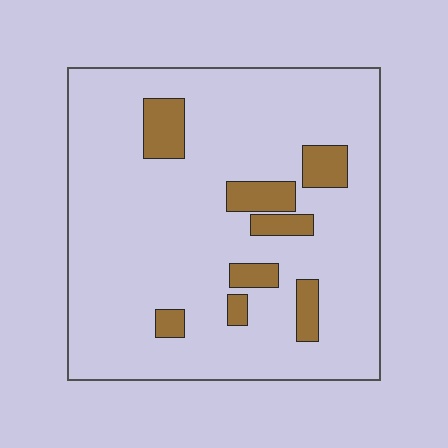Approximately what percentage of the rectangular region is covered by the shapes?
Approximately 15%.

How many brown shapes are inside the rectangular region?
8.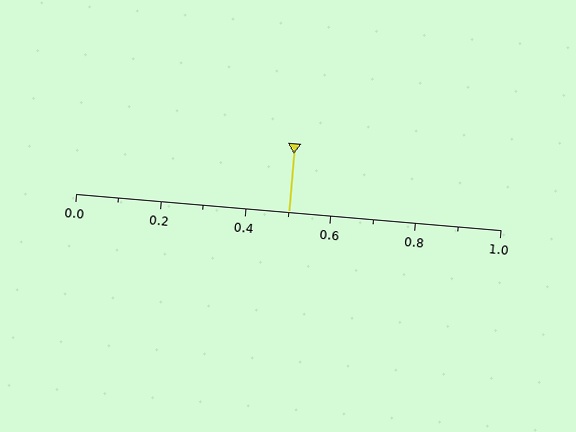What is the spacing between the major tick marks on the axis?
The major ticks are spaced 0.2 apart.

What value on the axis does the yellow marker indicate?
The marker indicates approximately 0.5.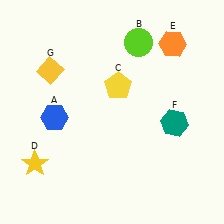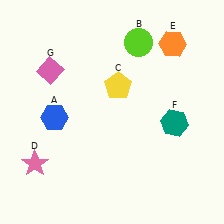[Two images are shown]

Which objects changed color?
D changed from yellow to pink. G changed from yellow to pink.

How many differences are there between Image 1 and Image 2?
There are 2 differences between the two images.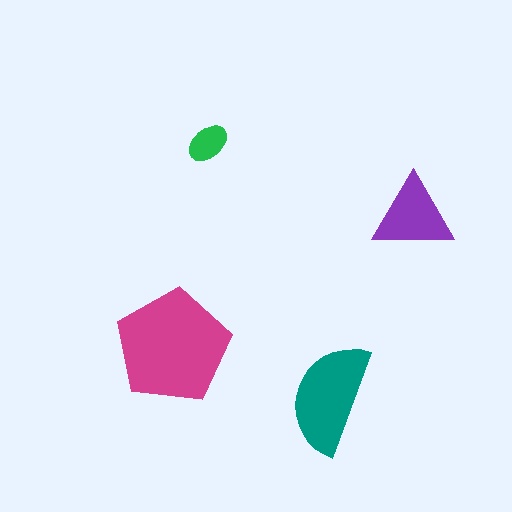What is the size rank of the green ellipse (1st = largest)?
4th.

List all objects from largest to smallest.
The magenta pentagon, the teal semicircle, the purple triangle, the green ellipse.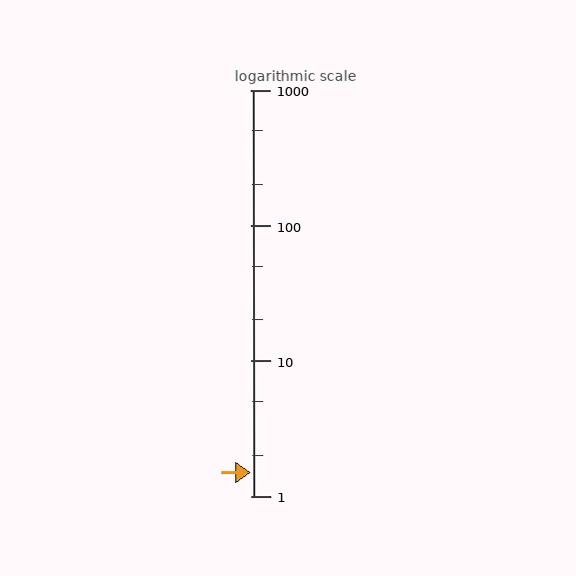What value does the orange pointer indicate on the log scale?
The pointer indicates approximately 1.5.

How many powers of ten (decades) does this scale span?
The scale spans 3 decades, from 1 to 1000.